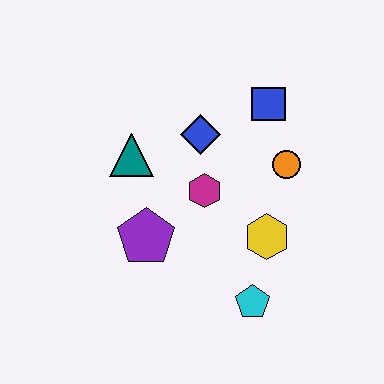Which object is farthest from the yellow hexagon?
The teal triangle is farthest from the yellow hexagon.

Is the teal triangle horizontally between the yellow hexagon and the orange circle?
No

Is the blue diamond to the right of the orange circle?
No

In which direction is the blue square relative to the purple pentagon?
The blue square is above the purple pentagon.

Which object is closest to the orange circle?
The blue square is closest to the orange circle.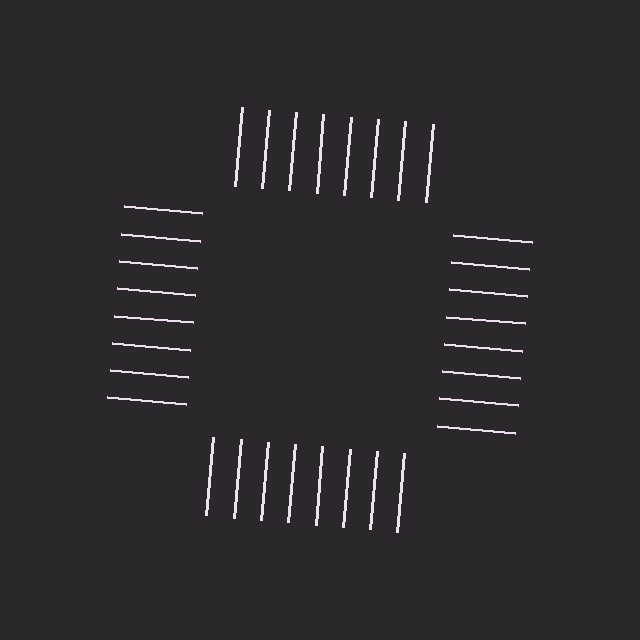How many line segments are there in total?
32 — 8 along each of the 4 edges.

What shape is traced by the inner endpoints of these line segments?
An illusory square — the line segments terminate on its edges but no continuous stroke is drawn.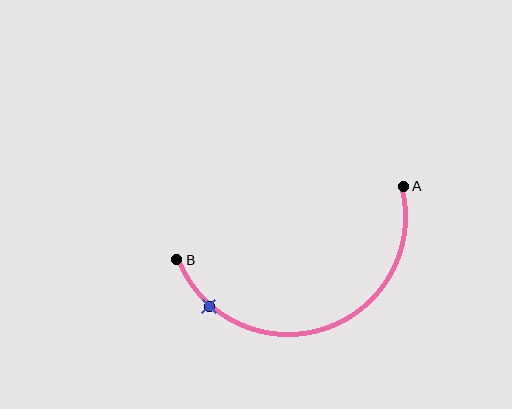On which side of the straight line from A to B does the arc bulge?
The arc bulges below the straight line connecting A and B.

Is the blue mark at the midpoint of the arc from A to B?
No. The blue mark lies on the arc but is closer to endpoint B. The arc midpoint would be at the point on the curve equidistant along the arc from both A and B.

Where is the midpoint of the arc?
The arc midpoint is the point on the curve farthest from the straight line joining A and B. It sits below that line.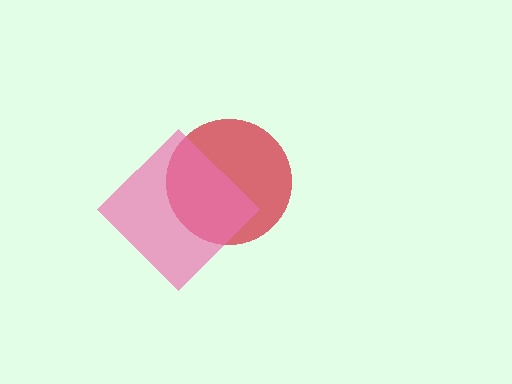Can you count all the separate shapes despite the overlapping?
Yes, there are 2 separate shapes.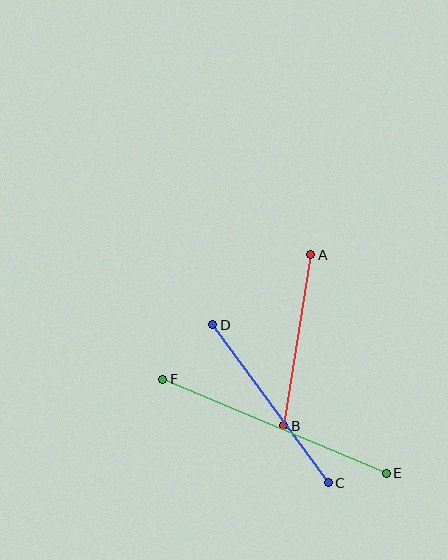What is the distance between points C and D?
The distance is approximately 195 pixels.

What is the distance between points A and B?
The distance is approximately 173 pixels.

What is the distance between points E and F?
The distance is approximately 243 pixels.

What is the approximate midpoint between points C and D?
The midpoint is at approximately (271, 404) pixels.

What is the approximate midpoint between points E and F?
The midpoint is at approximately (274, 426) pixels.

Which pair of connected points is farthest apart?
Points E and F are farthest apart.